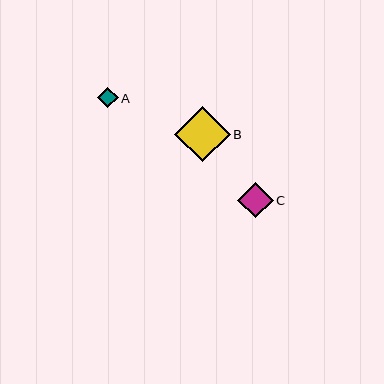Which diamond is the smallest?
Diamond A is the smallest with a size of approximately 21 pixels.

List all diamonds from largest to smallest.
From largest to smallest: B, C, A.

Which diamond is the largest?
Diamond B is the largest with a size of approximately 56 pixels.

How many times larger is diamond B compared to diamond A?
Diamond B is approximately 2.7 times the size of diamond A.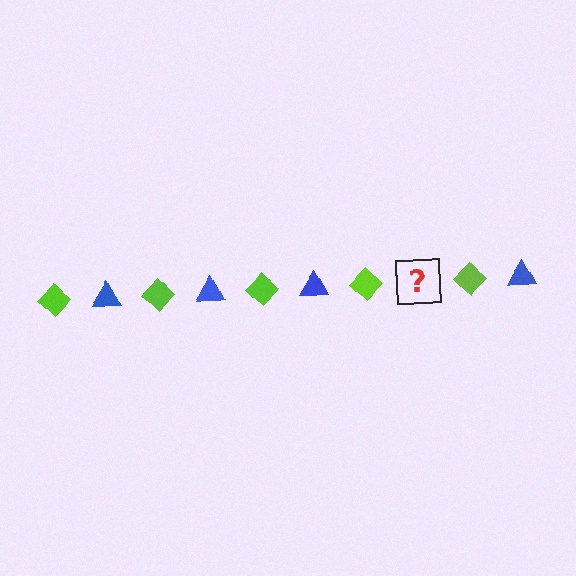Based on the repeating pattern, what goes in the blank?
The blank should be a blue triangle.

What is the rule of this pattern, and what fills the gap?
The rule is that the pattern alternates between lime diamond and blue triangle. The gap should be filled with a blue triangle.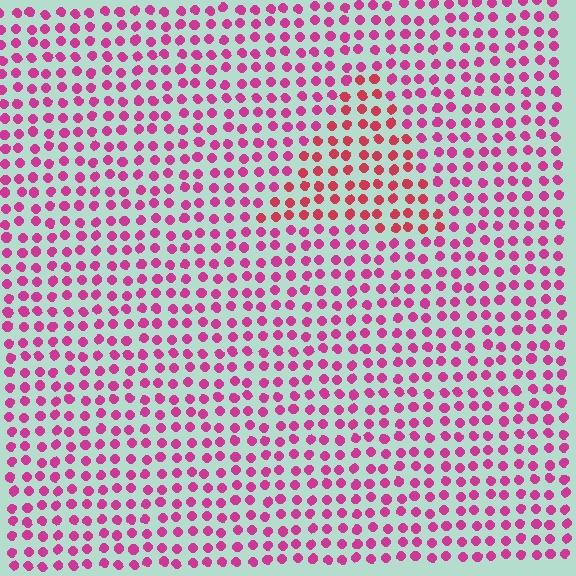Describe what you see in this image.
The image is filled with small magenta elements in a uniform arrangement. A triangle-shaped region is visible where the elements are tinted to a slightly different hue, forming a subtle color boundary.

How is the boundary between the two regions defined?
The boundary is defined purely by a slight shift in hue (about 27 degrees). Spacing, size, and orientation are identical on both sides.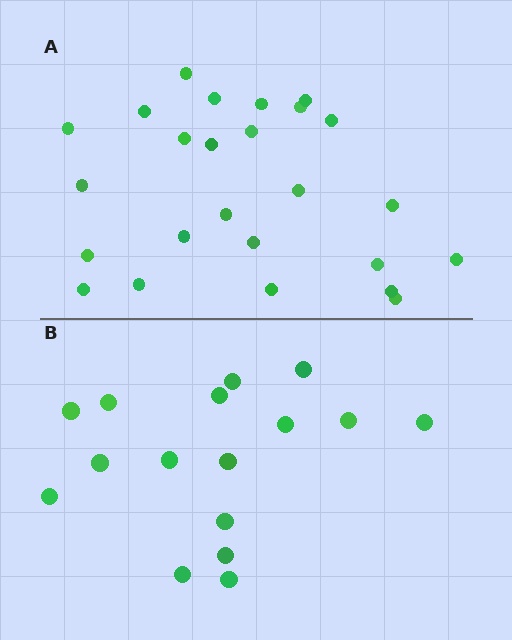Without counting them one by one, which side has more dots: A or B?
Region A (the top region) has more dots.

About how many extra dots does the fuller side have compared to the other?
Region A has roughly 8 or so more dots than region B.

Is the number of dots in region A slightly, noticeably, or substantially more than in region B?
Region A has substantially more. The ratio is roughly 1.6 to 1.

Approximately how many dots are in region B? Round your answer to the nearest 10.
About 20 dots. (The exact count is 16, which rounds to 20.)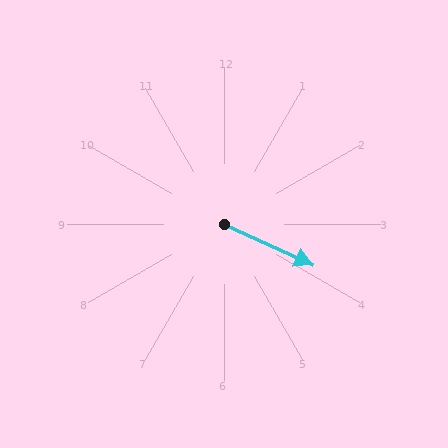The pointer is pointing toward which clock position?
Roughly 4 o'clock.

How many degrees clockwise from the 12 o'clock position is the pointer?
Approximately 115 degrees.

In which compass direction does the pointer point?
Southeast.